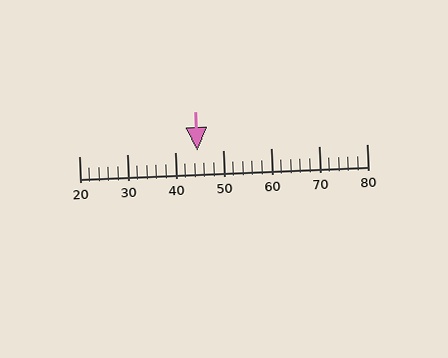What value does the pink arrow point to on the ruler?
The pink arrow points to approximately 45.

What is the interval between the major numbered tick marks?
The major tick marks are spaced 10 units apart.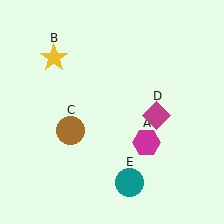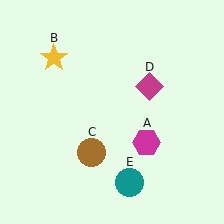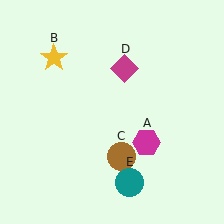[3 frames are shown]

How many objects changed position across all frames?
2 objects changed position: brown circle (object C), magenta diamond (object D).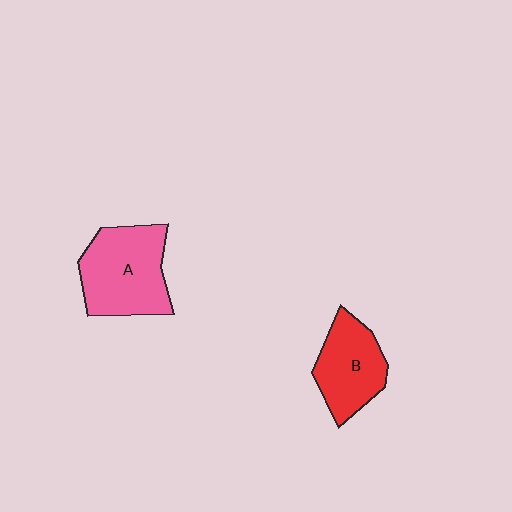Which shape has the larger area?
Shape A (pink).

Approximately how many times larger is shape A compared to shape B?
Approximately 1.3 times.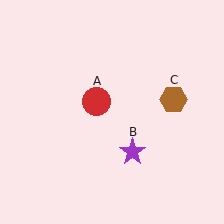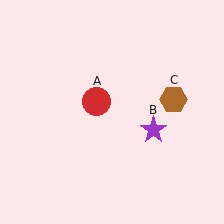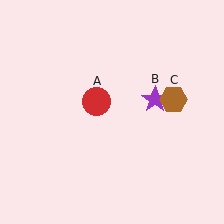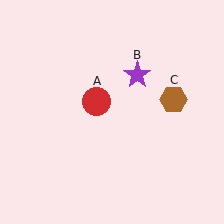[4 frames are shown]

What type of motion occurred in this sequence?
The purple star (object B) rotated counterclockwise around the center of the scene.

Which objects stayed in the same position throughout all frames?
Red circle (object A) and brown hexagon (object C) remained stationary.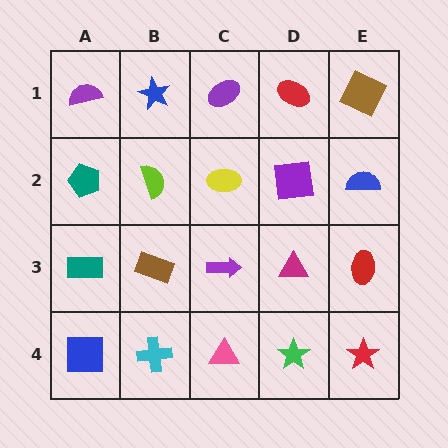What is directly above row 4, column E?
A red ellipse.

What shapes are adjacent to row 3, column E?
A blue semicircle (row 2, column E), a red star (row 4, column E), a magenta triangle (row 3, column D).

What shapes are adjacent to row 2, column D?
A red ellipse (row 1, column D), a magenta triangle (row 3, column D), a yellow ellipse (row 2, column C), a blue semicircle (row 2, column E).